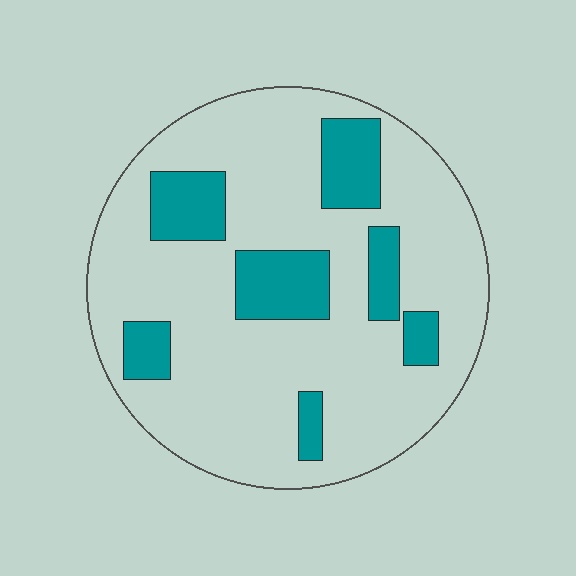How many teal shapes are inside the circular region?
7.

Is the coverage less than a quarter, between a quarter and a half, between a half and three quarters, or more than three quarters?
Less than a quarter.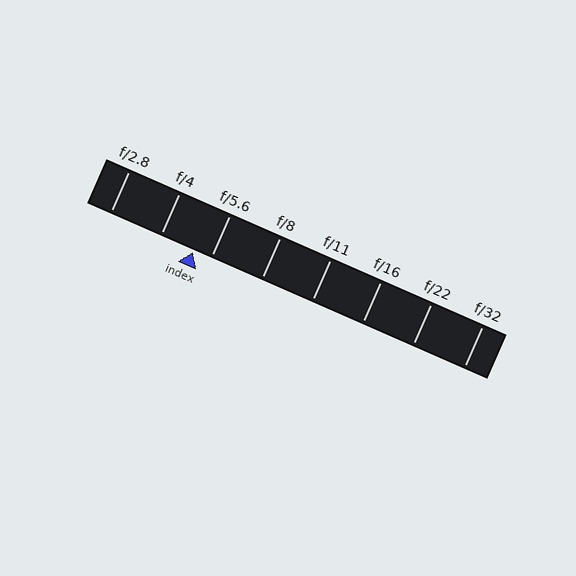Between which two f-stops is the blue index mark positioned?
The index mark is between f/4 and f/5.6.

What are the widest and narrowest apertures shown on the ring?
The widest aperture shown is f/2.8 and the narrowest is f/32.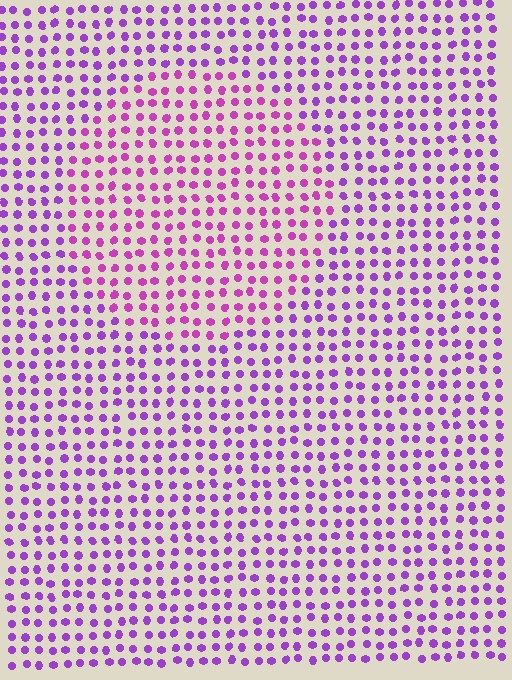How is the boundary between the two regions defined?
The boundary is defined purely by a slight shift in hue (about 26 degrees). Spacing, size, and orientation are identical on both sides.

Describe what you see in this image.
The image is filled with small purple elements in a uniform arrangement. A circle-shaped region is visible where the elements are tinted to a slightly different hue, forming a subtle color boundary.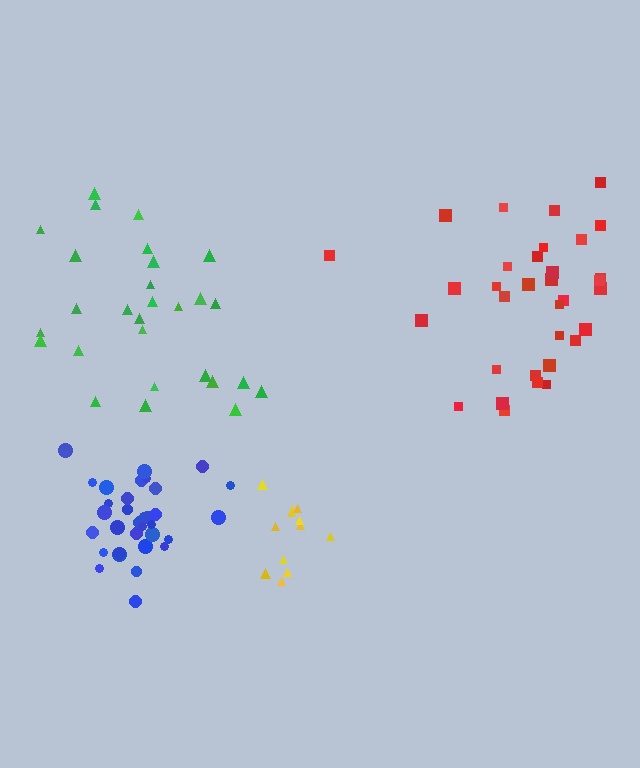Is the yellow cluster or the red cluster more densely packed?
Yellow.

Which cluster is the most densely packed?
Blue.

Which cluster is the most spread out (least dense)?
Green.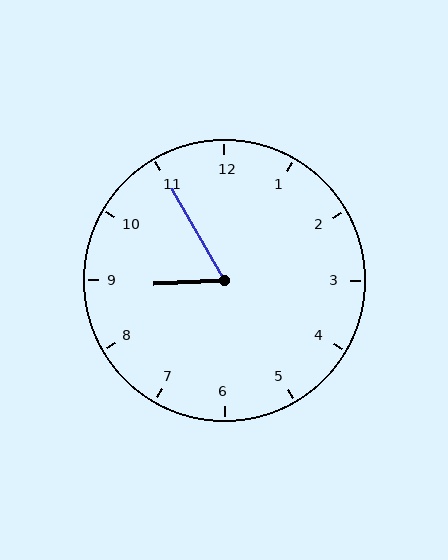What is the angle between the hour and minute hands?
Approximately 62 degrees.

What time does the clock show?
8:55.